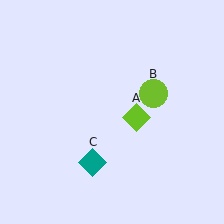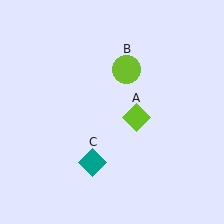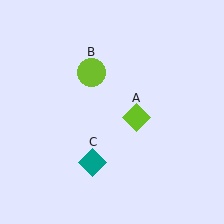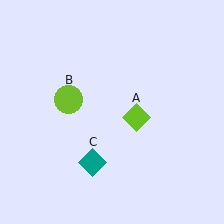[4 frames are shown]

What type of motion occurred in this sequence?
The lime circle (object B) rotated counterclockwise around the center of the scene.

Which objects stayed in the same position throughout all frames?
Lime diamond (object A) and teal diamond (object C) remained stationary.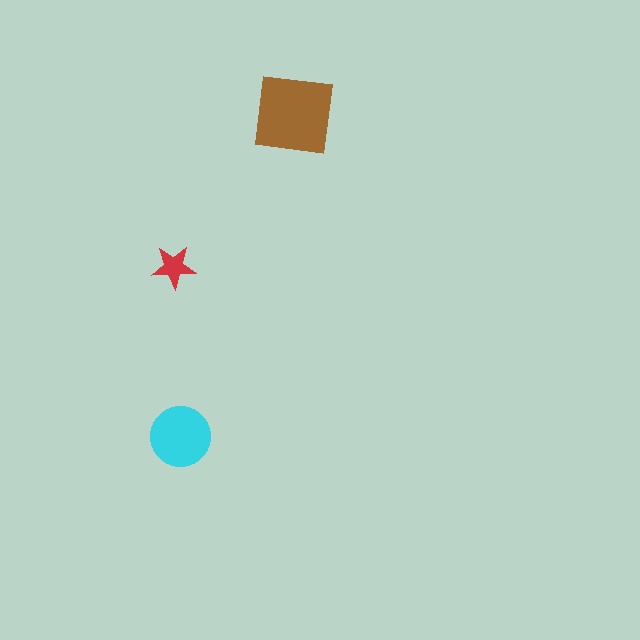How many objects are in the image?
There are 3 objects in the image.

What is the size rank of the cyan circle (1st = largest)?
2nd.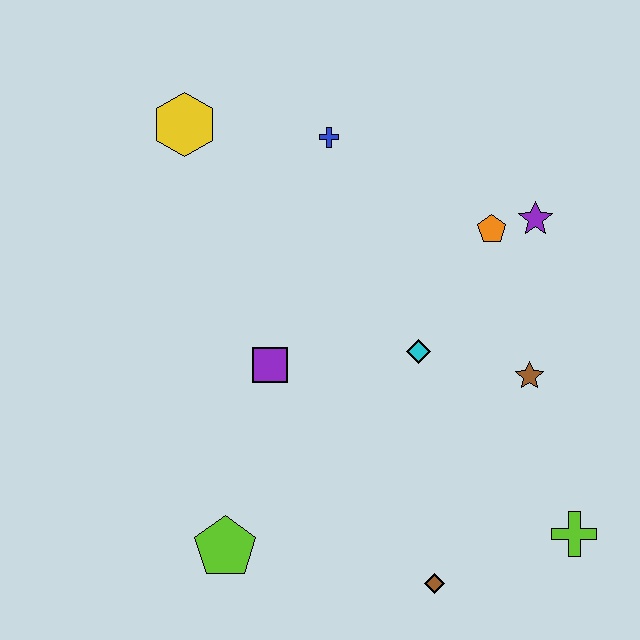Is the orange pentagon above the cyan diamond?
Yes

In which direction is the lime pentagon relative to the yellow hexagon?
The lime pentagon is below the yellow hexagon.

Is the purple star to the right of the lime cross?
No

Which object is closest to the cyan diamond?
The brown star is closest to the cyan diamond.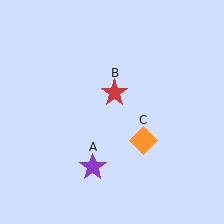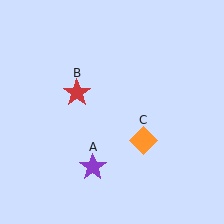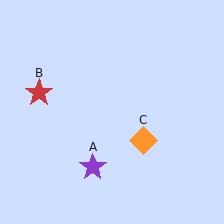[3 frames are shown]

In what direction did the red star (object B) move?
The red star (object B) moved left.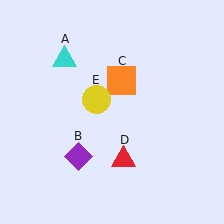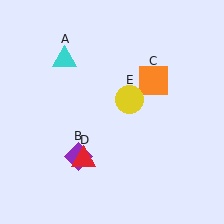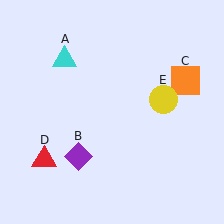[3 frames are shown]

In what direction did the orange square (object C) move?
The orange square (object C) moved right.